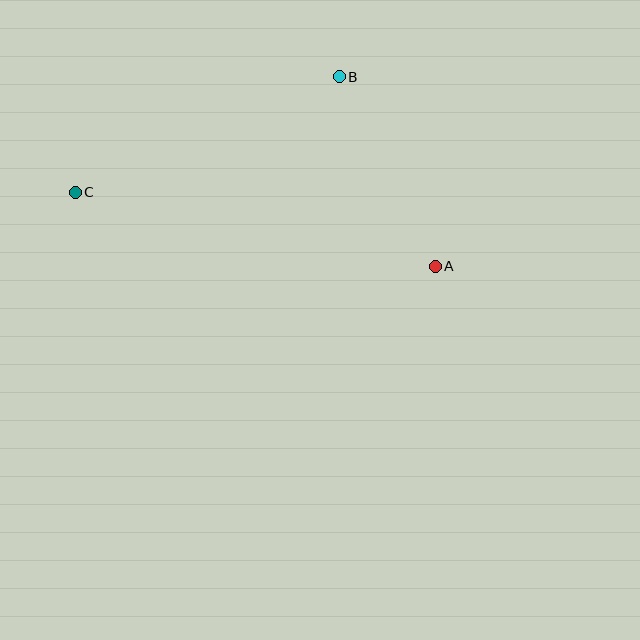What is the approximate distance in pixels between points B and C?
The distance between B and C is approximately 288 pixels.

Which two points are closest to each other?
Points A and B are closest to each other.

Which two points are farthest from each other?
Points A and C are farthest from each other.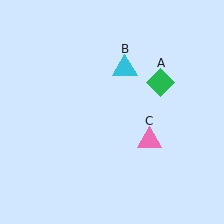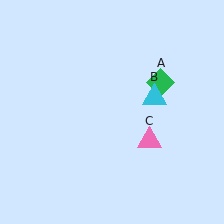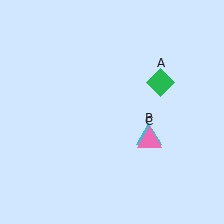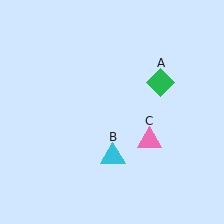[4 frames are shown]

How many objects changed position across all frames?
1 object changed position: cyan triangle (object B).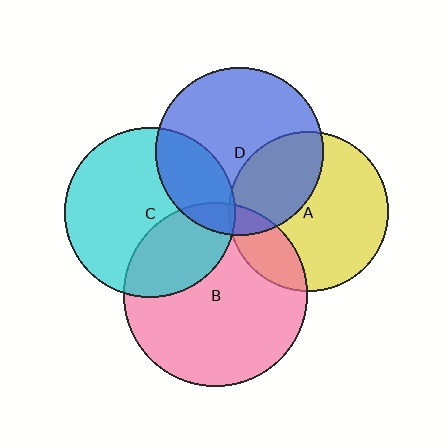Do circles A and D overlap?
Yes.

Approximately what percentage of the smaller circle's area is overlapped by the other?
Approximately 35%.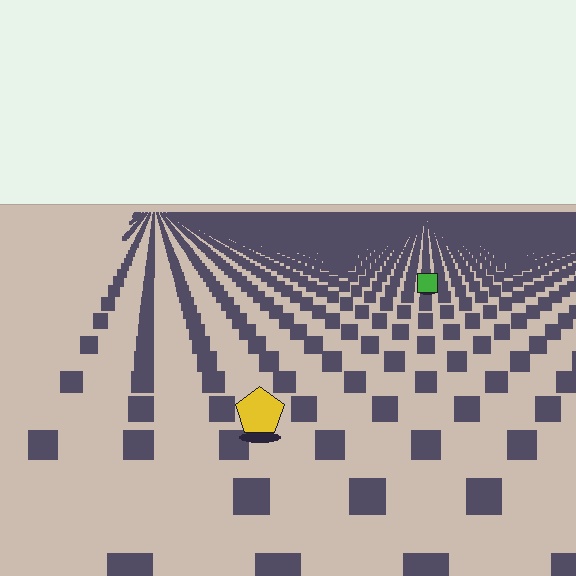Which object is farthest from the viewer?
The green square is farthest from the viewer. It appears smaller and the ground texture around it is denser.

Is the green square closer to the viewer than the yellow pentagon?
No. The yellow pentagon is closer — you can tell from the texture gradient: the ground texture is coarser near it.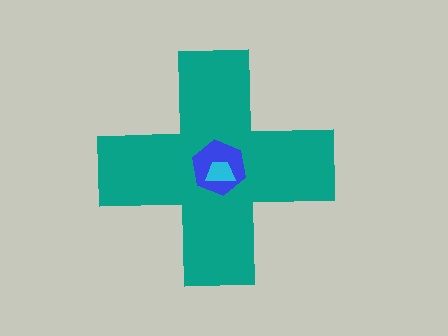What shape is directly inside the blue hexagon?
The cyan trapezoid.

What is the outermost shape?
The teal cross.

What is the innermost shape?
The cyan trapezoid.